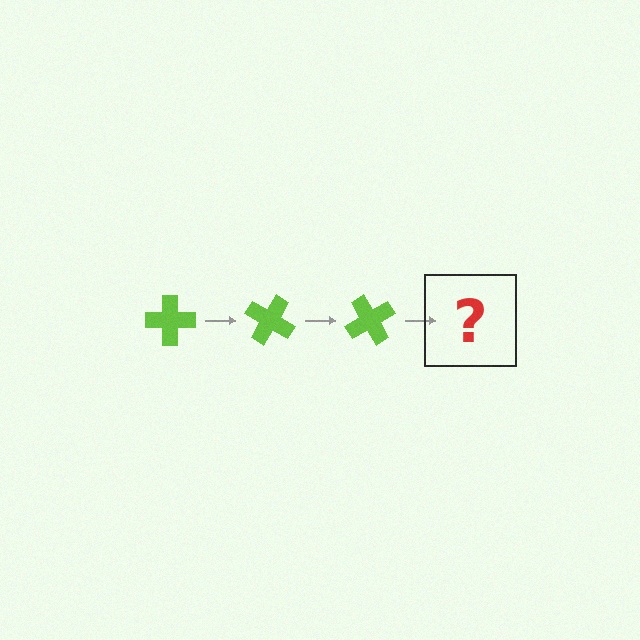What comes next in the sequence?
The next element should be a lime cross rotated 90 degrees.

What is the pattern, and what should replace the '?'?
The pattern is that the cross rotates 30 degrees each step. The '?' should be a lime cross rotated 90 degrees.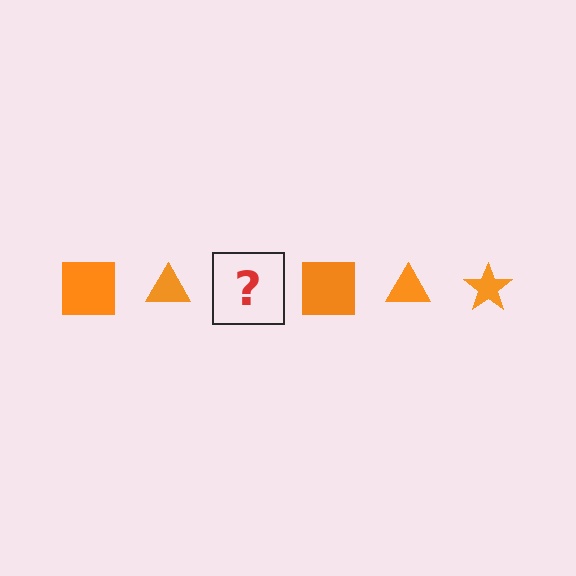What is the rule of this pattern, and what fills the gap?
The rule is that the pattern cycles through square, triangle, star shapes in orange. The gap should be filled with an orange star.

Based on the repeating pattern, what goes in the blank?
The blank should be an orange star.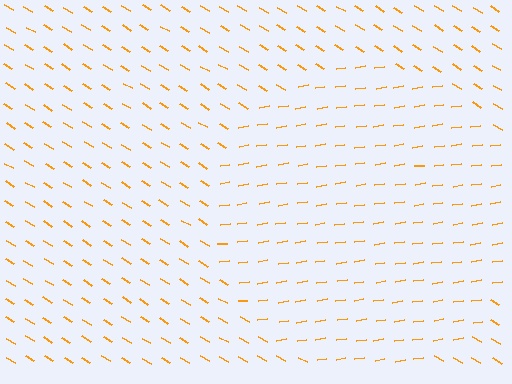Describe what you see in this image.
The image is filled with small orange line segments. A circle region in the image has lines oriented differently from the surrounding lines, creating a visible texture boundary.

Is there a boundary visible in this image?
Yes, there is a texture boundary formed by a change in line orientation.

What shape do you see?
I see a circle.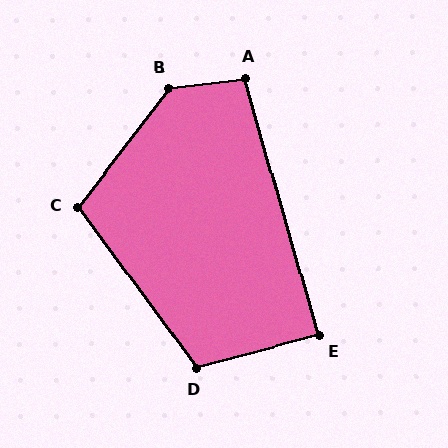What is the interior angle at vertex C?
Approximately 106 degrees (obtuse).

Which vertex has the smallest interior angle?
E, at approximately 89 degrees.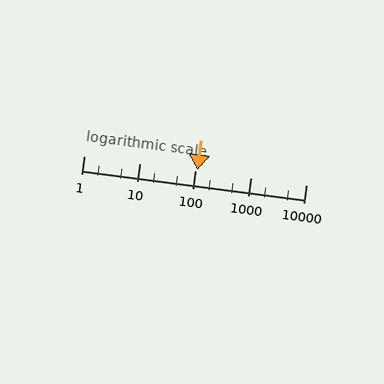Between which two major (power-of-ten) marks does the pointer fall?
The pointer is between 100 and 1000.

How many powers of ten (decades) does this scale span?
The scale spans 4 decades, from 1 to 10000.